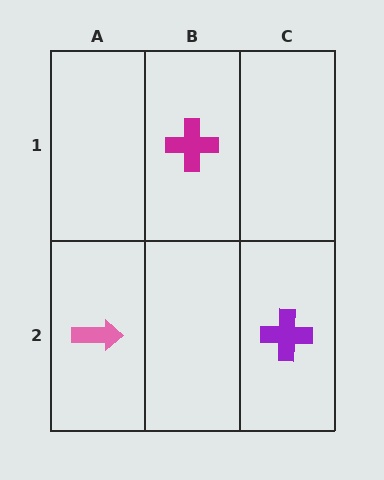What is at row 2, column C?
A purple cross.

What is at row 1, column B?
A magenta cross.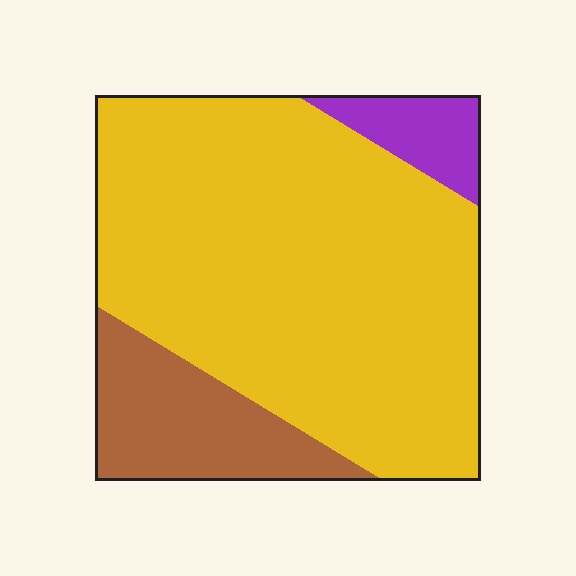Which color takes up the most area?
Yellow, at roughly 75%.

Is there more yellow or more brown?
Yellow.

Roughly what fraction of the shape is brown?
Brown takes up about one sixth (1/6) of the shape.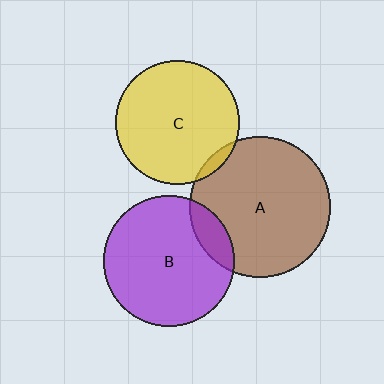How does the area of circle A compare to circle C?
Approximately 1.3 times.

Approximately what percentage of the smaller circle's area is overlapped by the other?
Approximately 15%.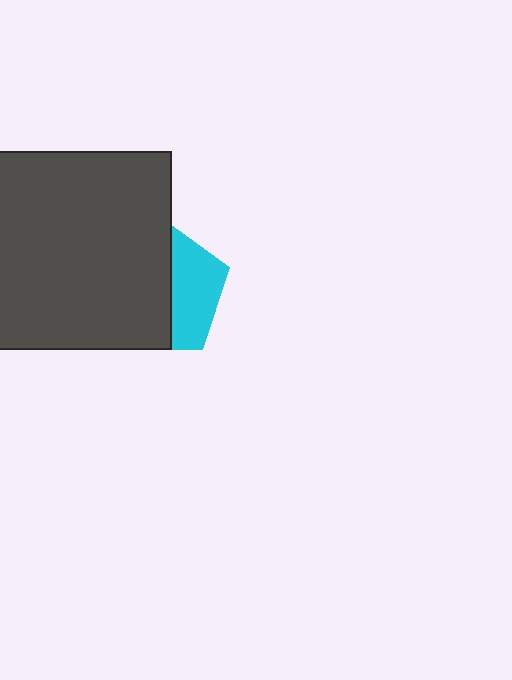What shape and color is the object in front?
The object in front is a dark gray rectangle.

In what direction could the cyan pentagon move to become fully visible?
The cyan pentagon could move right. That would shift it out from behind the dark gray rectangle entirely.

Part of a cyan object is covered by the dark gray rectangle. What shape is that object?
It is a pentagon.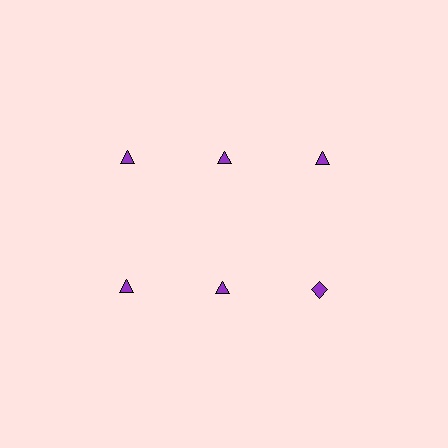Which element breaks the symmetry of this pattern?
The purple diamond in the second row, center column breaks the symmetry. All other shapes are purple triangles.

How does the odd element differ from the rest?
It has a different shape: diamond instead of triangle.